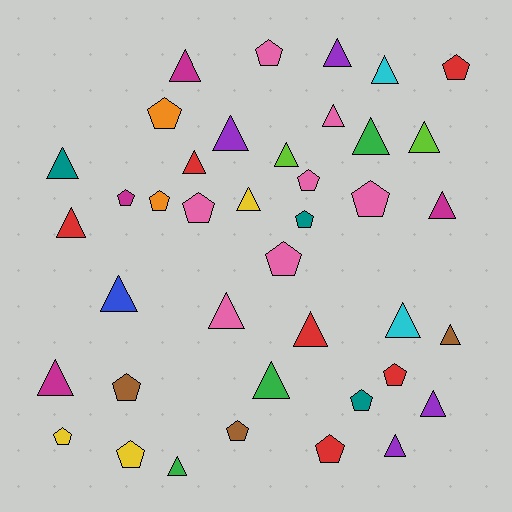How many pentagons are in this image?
There are 17 pentagons.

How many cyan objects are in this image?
There are 2 cyan objects.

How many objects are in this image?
There are 40 objects.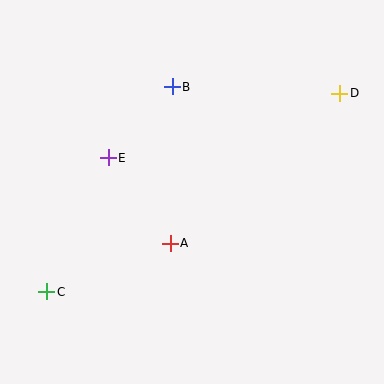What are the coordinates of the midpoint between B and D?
The midpoint between B and D is at (256, 90).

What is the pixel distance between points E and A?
The distance between E and A is 106 pixels.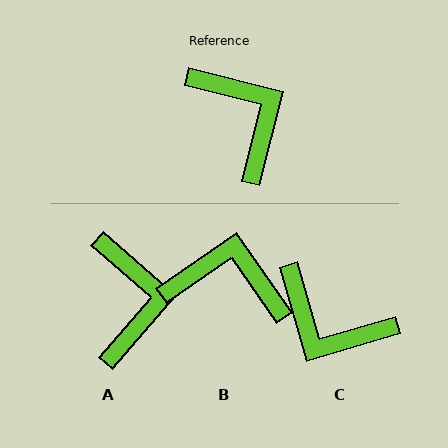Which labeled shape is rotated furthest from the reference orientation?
C, about 150 degrees away.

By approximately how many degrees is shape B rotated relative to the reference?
Approximately 49 degrees counter-clockwise.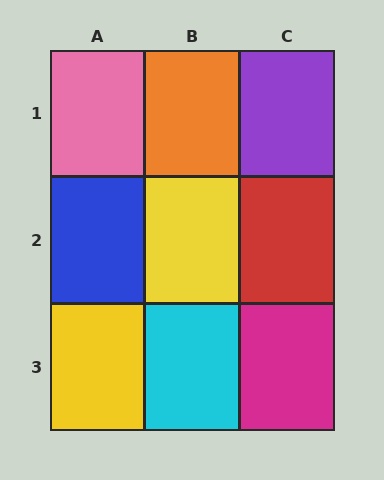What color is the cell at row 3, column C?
Magenta.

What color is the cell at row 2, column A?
Blue.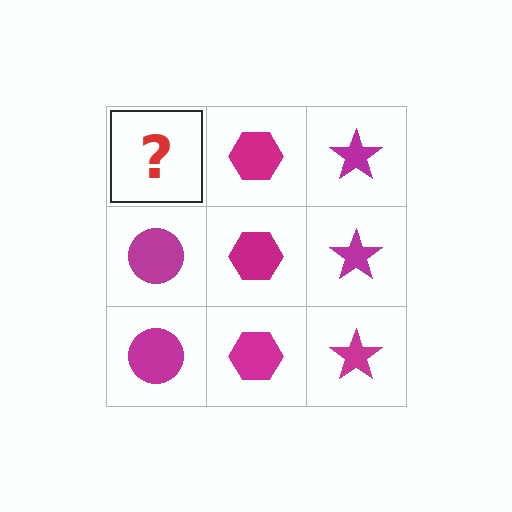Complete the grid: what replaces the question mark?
The question mark should be replaced with a magenta circle.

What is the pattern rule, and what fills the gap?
The rule is that each column has a consistent shape. The gap should be filled with a magenta circle.